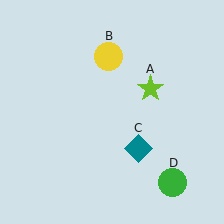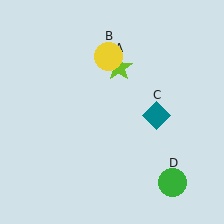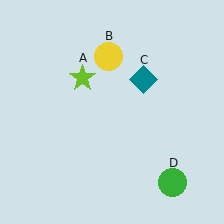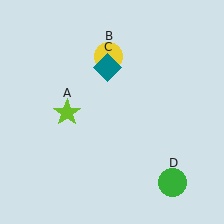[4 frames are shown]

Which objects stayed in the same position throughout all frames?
Yellow circle (object B) and green circle (object D) remained stationary.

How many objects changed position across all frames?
2 objects changed position: lime star (object A), teal diamond (object C).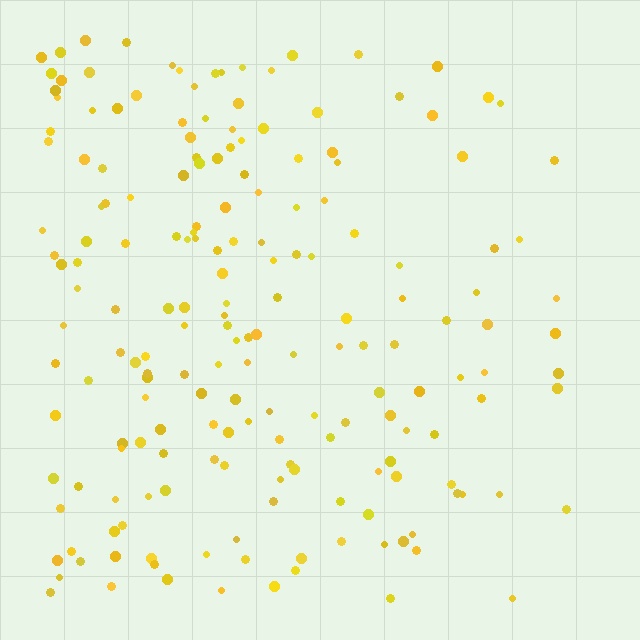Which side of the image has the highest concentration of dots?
The left.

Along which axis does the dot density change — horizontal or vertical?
Horizontal.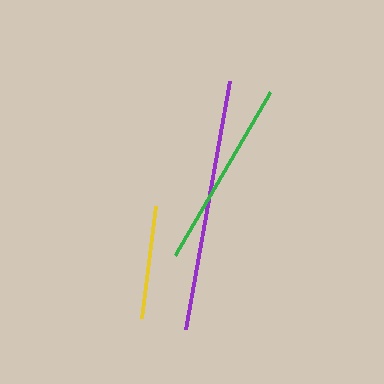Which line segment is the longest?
The purple line is the longest at approximately 252 pixels.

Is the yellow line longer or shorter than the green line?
The green line is longer than the yellow line.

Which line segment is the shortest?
The yellow line is the shortest at approximately 113 pixels.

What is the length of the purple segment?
The purple segment is approximately 252 pixels long.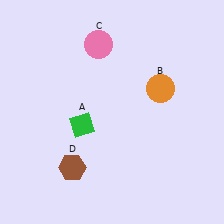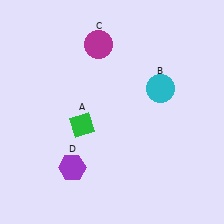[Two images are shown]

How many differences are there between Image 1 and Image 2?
There are 3 differences between the two images.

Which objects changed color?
B changed from orange to cyan. C changed from pink to magenta. D changed from brown to purple.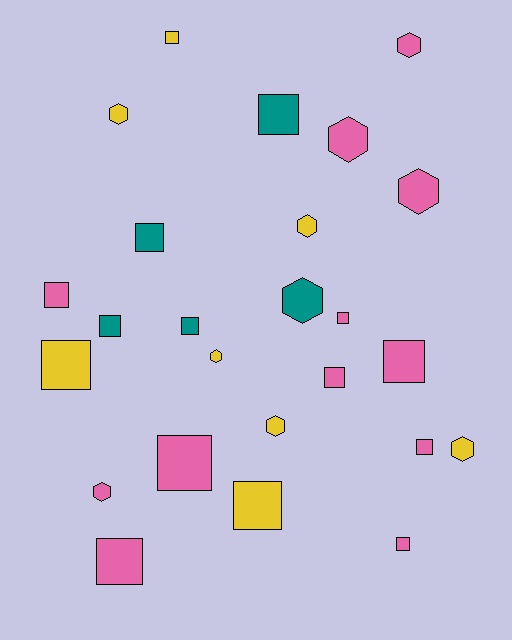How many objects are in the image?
There are 25 objects.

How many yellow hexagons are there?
There are 5 yellow hexagons.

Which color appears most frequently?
Pink, with 12 objects.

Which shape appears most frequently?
Square, with 15 objects.